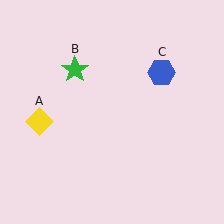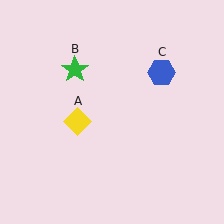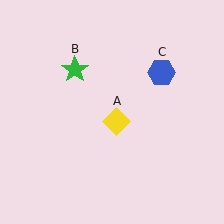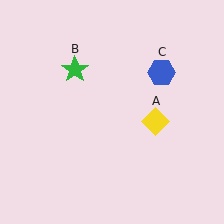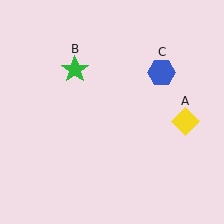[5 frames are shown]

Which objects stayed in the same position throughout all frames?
Green star (object B) and blue hexagon (object C) remained stationary.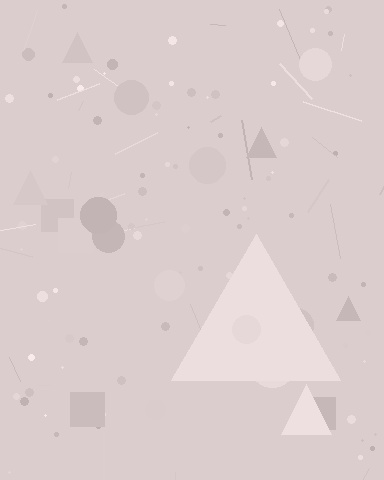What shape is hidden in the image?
A triangle is hidden in the image.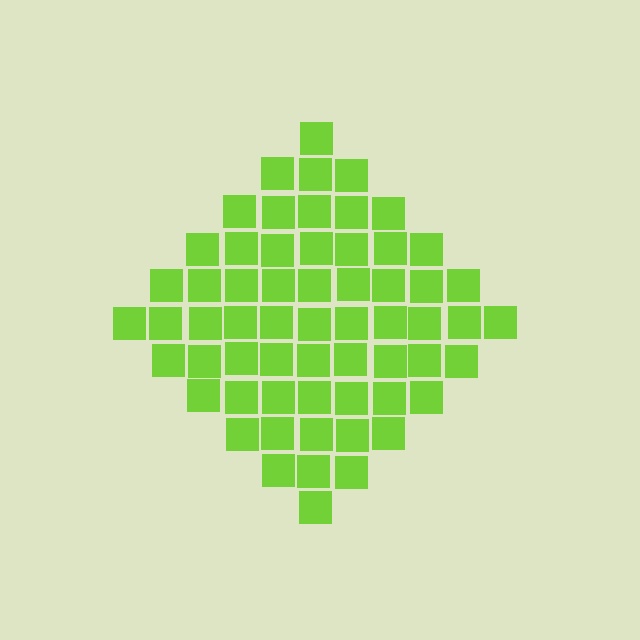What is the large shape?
The large shape is a diamond.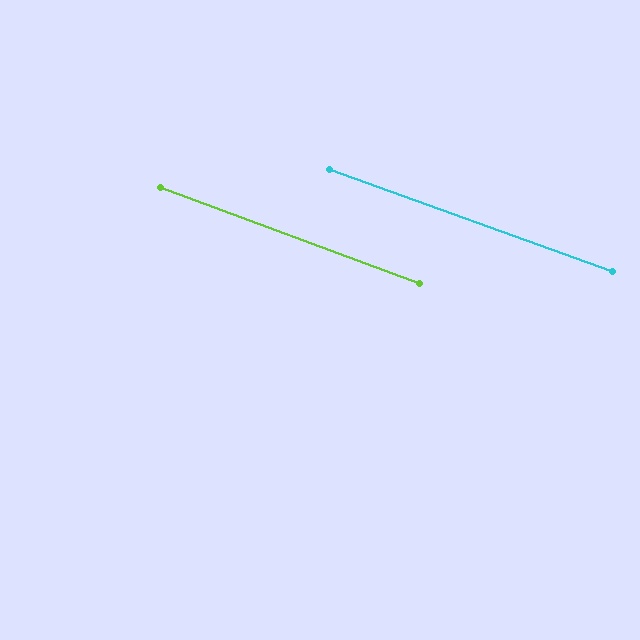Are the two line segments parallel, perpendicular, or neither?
Parallel — their directions differ by only 0.7°.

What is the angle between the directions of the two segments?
Approximately 1 degree.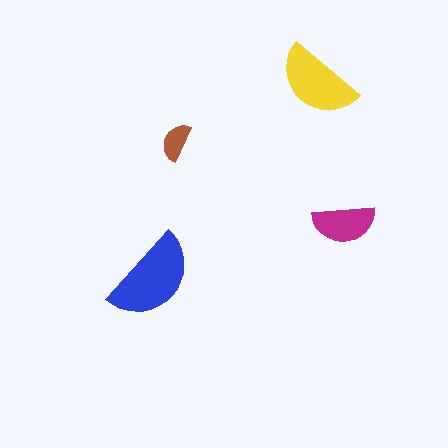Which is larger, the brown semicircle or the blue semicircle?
The blue one.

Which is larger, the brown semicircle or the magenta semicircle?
The magenta one.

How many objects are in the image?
There are 4 objects in the image.